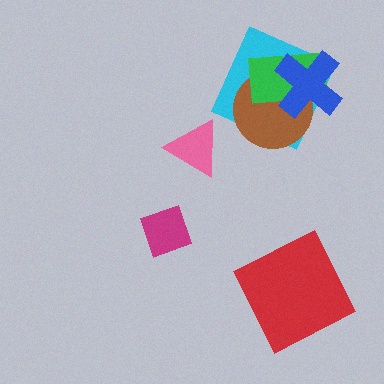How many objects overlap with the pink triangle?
0 objects overlap with the pink triangle.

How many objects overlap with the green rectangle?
3 objects overlap with the green rectangle.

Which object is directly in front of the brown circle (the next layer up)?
The green rectangle is directly in front of the brown circle.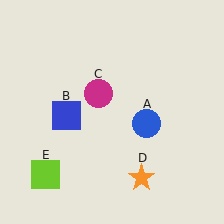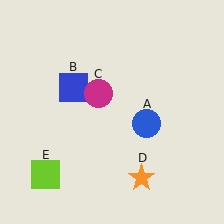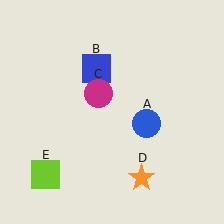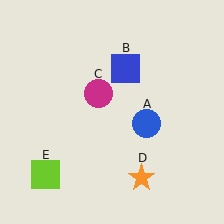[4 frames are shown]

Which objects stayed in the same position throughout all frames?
Blue circle (object A) and magenta circle (object C) and orange star (object D) and lime square (object E) remained stationary.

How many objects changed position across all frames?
1 object changed position: blue square (object B).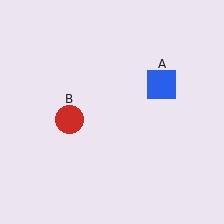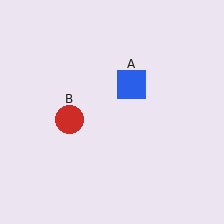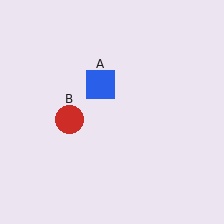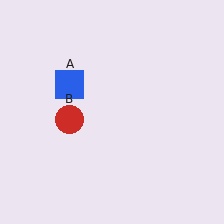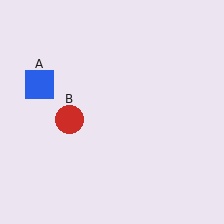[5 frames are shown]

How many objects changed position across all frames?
1 object changed position: blue square (object A).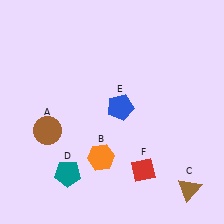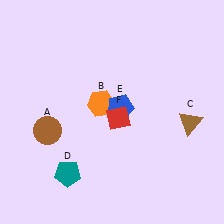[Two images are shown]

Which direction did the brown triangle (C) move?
The brown triangle (C) moved up.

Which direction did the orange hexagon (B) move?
The orange hexagon (B) moved up.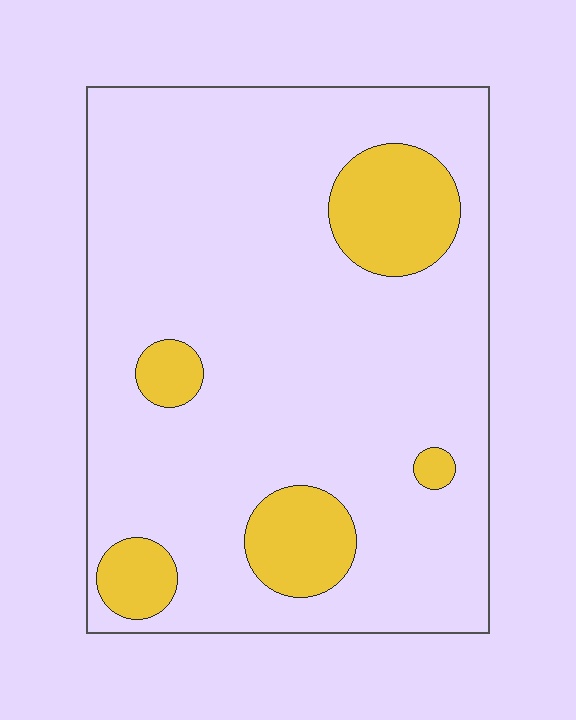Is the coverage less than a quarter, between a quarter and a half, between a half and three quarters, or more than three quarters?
Less than a quarter.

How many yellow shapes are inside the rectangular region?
5.